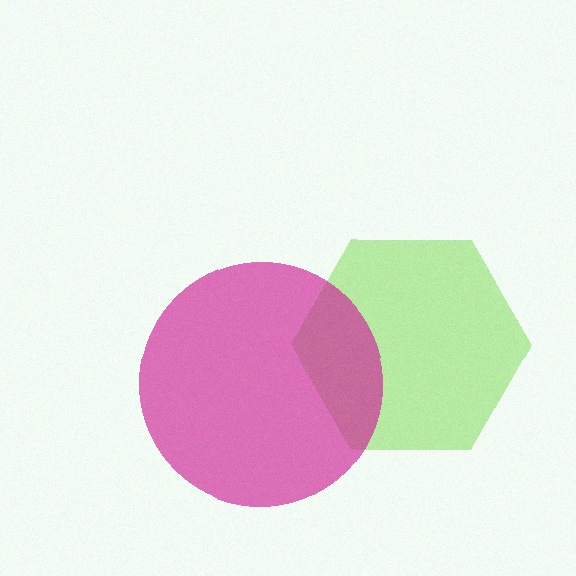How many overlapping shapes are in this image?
There are 2 overlapping shapes in the image.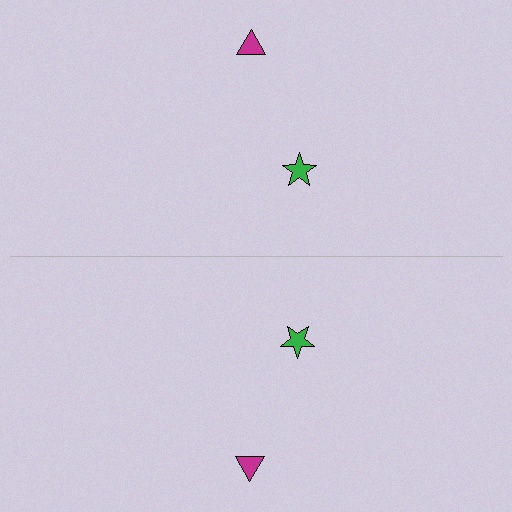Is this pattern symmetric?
Yes, this pattern has bilateral (reflection) symmetry.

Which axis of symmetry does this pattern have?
The pattern has a horizontal axis of symmetry running through the center of the image.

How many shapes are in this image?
There are 4 shapes in this image.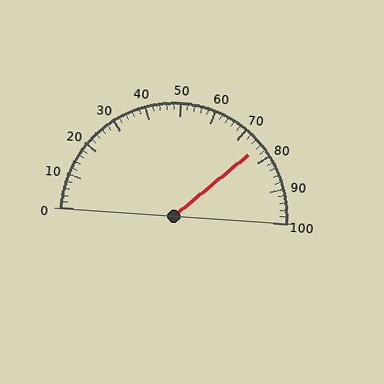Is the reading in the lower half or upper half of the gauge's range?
The reading is in the upper half of the range (0 to 100).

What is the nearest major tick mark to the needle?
The nearest major tick mark is 80.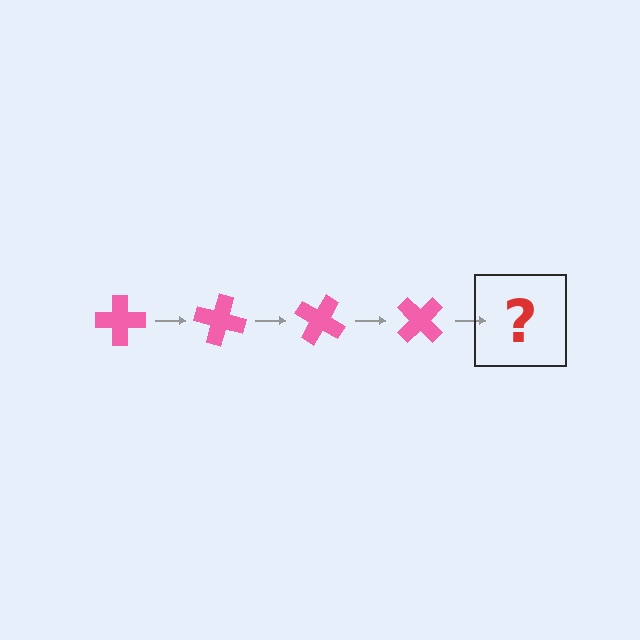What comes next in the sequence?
The next element should be a pink cross rotated 60 degrees.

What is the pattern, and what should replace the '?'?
The pattern is that the cross rotates 15 degrees each step. The '?' should be a pink cross rotated 60 degrees.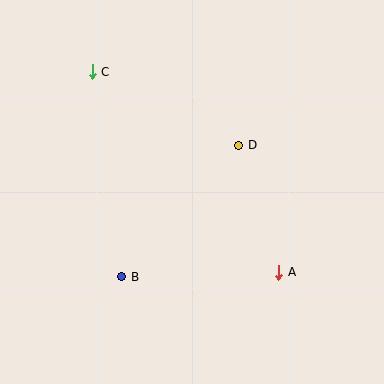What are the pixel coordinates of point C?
Point C is at (92, 72).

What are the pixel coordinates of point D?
Point D is at (239, 145).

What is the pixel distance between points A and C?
The distance between A and C is 274 pixels.